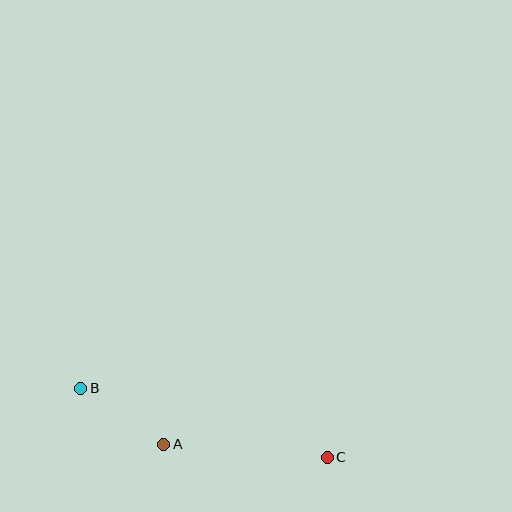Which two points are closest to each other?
Points A and B are closest to each other.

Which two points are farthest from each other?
Points B and C are farthest from each other.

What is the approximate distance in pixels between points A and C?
The distance between A and C is approximately 164 pixels.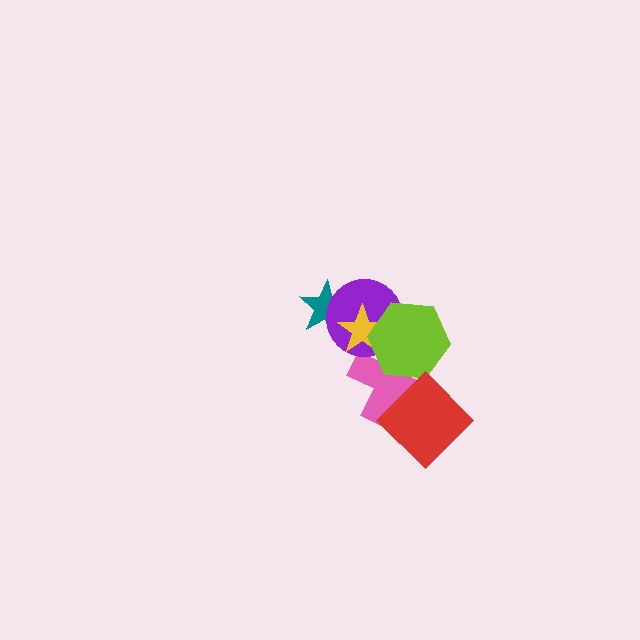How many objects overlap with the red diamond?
1 object overlaps with the red diamond.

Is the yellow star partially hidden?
Yes, it is partially covered by another shape.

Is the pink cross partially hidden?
Yes, it is partially covered by another shape.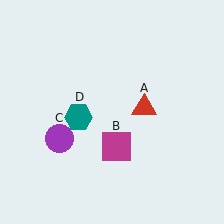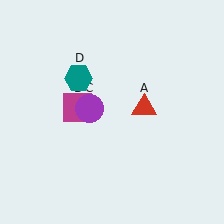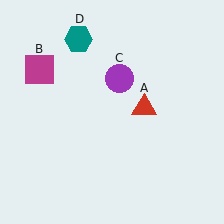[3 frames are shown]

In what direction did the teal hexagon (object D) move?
The teal hexagon (object D) moved up.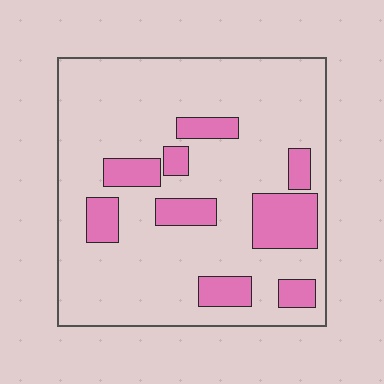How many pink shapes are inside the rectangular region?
9.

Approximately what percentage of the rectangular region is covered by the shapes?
Approximately 20%.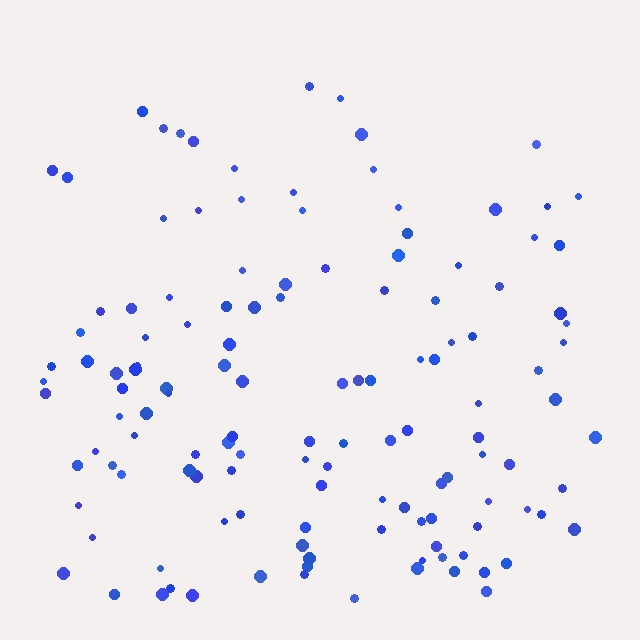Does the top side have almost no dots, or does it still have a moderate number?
Still a moderate number, just noticeably fewer than the bottom.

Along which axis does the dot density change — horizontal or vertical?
Vertical.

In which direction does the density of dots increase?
From top to bottom, with the bottom side densest.